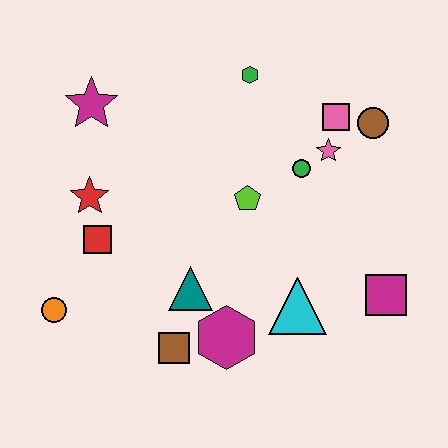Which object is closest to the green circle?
The pink star is closest to the green circle.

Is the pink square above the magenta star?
No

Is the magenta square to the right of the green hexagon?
Yes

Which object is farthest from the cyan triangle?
The magenta star is farthest from the cyan triangle.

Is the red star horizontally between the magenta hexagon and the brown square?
No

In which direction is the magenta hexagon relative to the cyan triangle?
The magenta hexagon is to the left of the cyan triangle.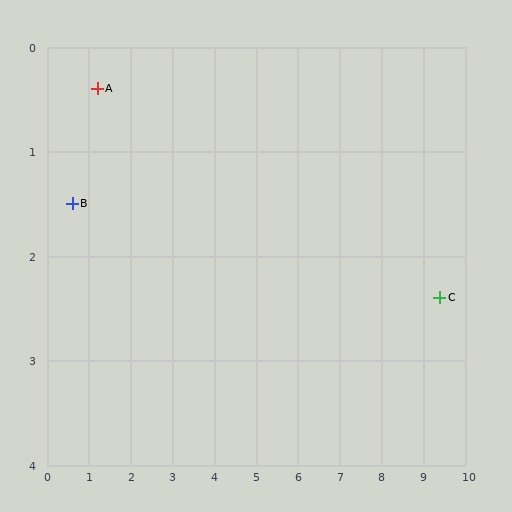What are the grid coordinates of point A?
Point A is at approximately (1.2, 0.4).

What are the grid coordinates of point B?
Point B is at approximately (0.6, 1.5).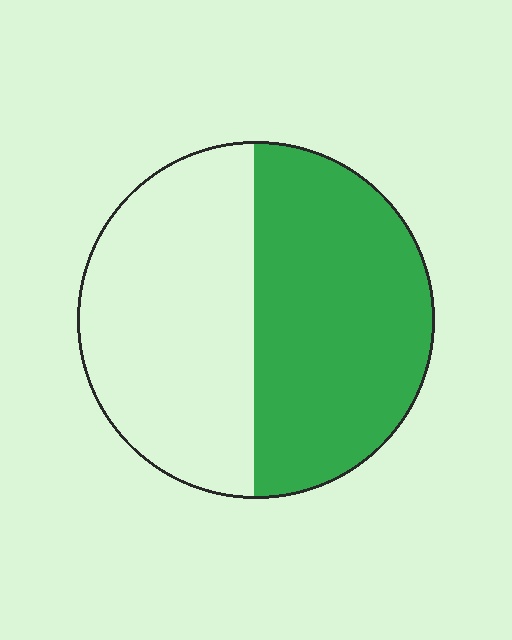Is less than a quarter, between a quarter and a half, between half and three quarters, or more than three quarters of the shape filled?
Between half and three quarters.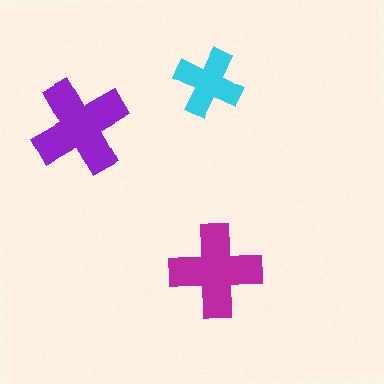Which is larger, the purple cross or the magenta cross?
The purple one.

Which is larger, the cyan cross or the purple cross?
The purple one.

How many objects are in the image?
There are 3 objects in the image.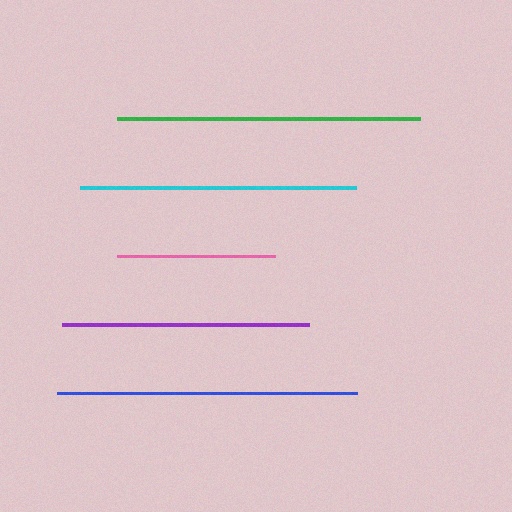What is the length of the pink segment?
The pink segment is approximately 158 pixels long.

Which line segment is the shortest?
The pink line is the shortest at approximately 158 pixels.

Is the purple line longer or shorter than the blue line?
The blue line is longer than the purple line.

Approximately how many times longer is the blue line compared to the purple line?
The blue line is approximately 1.2 times the length of the purple line.